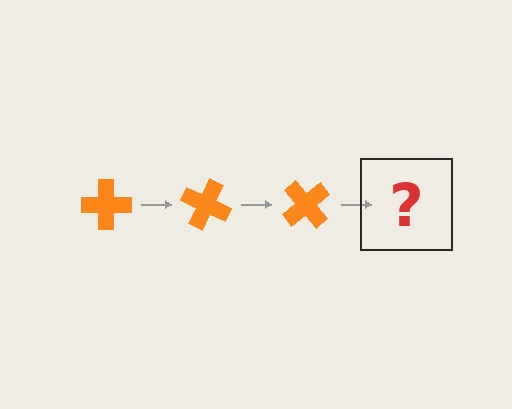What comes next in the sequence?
The next element should be an orange cross rotated 75 degrees.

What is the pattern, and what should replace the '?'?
The pattern is that the cross rotates 25 degrees each step. The '?' should be an orange cross rotated 75 degrees.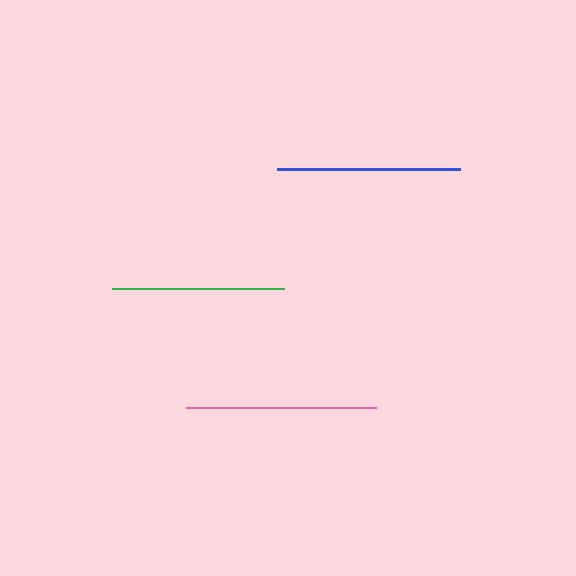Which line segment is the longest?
The pink line is the longest at approximately 190 pixels.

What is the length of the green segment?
The green segment is approximately 172 pixels long.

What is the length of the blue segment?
The blue segment is approximately 183 pixels long.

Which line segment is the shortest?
The green line is the shortest at approximately 172 pixels.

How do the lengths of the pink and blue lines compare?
The pink and blue lines are approximately the same length.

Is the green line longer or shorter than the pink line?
The pink line is longer than the green line.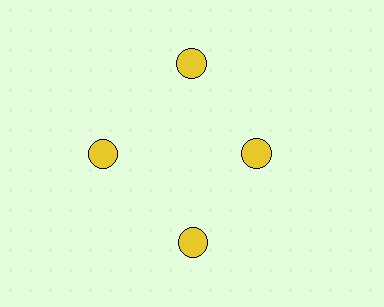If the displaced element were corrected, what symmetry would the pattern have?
It would have 4-fold rotational symmetry — the pattern would map onto itself every 90 degrees.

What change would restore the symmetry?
The symmetry would be restored by moving it outward, back onto the ring so that all 4 circles sit at equal angles and equal distance from the center.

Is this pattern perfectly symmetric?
No. The 4 yellow circles are arranged in a ring, but one element near the 3 o'clock position is pulled inward toward the center, breaking the 4-fold rotational symmetry.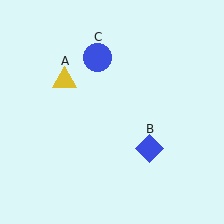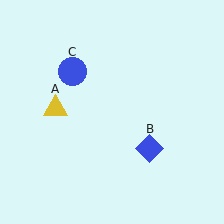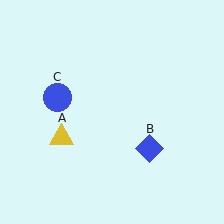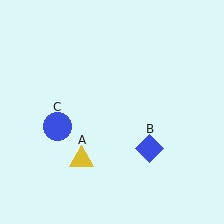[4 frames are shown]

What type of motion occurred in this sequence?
The yellow triangle (object A), blue circle (object C) rotated counterclockwise around the center of the scene.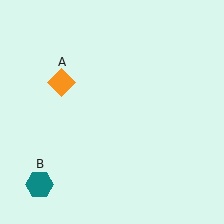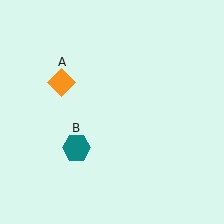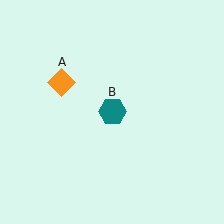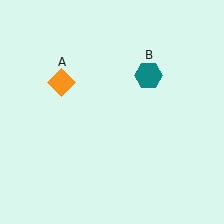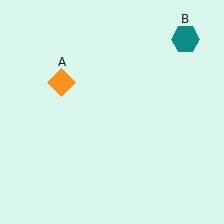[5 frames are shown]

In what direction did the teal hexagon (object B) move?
The teal hexagon (object B) moved up and to the right.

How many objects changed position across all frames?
1 object changed position: teal hexagon (object B).